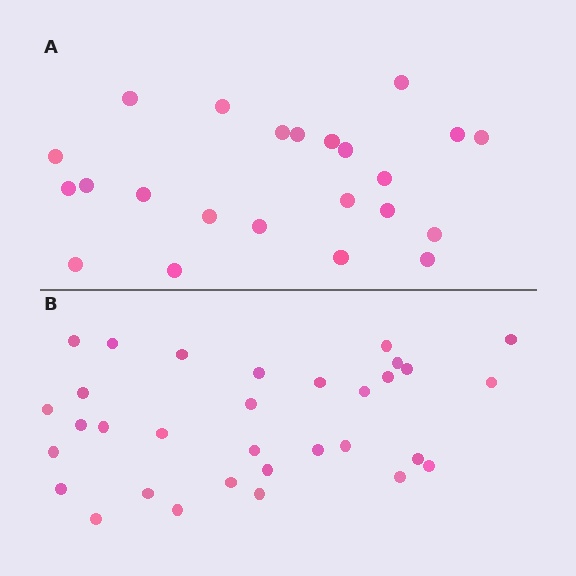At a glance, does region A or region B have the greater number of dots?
Region B (the bottom region) has more dots.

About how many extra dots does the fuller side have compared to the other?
Region B has roughly 8 or so more dots than region A.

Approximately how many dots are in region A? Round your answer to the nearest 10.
About 20 dots. (The exact count is 23, which rounds to 20.)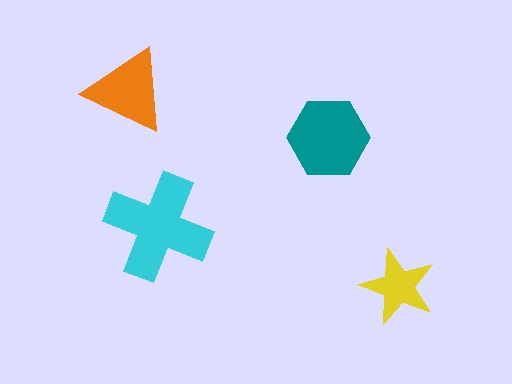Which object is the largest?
The cyan cross.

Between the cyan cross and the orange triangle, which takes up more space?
The cyan cross.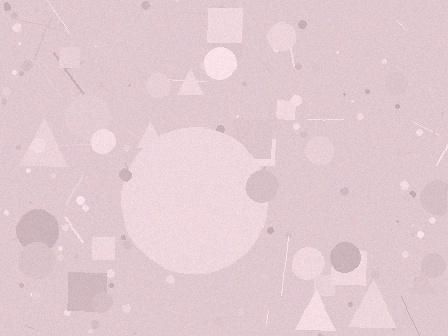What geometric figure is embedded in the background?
A circle is embedded in the background.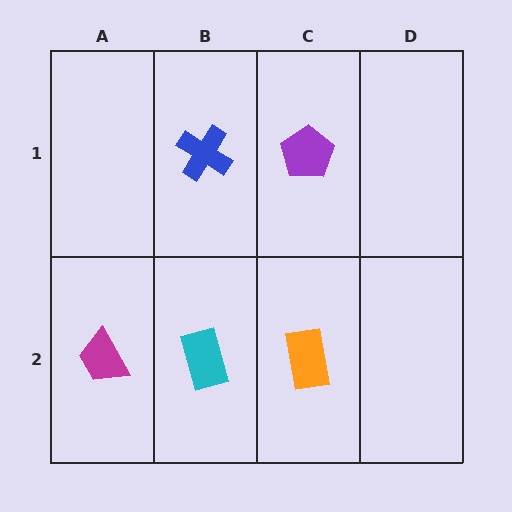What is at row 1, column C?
A purple pentagon.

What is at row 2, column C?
An orange rectangle.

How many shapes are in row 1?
2 shapes.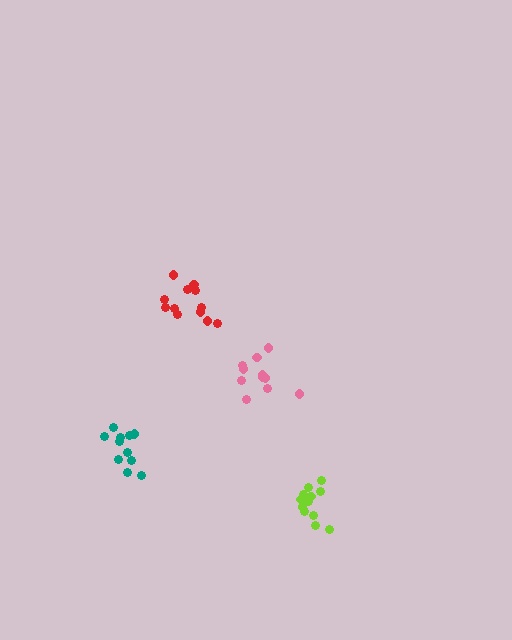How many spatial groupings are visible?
There are 4 spatial groupings.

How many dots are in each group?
Group 1: 12 dots, Group 2: 11 dots, Group 3: 11 dots, Group 4: 12 dots (46 total).